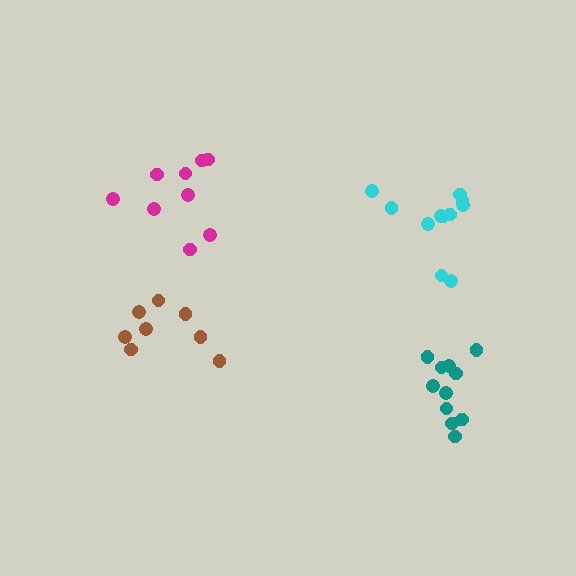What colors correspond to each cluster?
The clusters are colored: magenta, brown, teal, cyan.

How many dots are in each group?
Group 1: 9 dots, Group 2: 8 dots, Group 3: 11 dots, Group 4: 11 dots (39 total).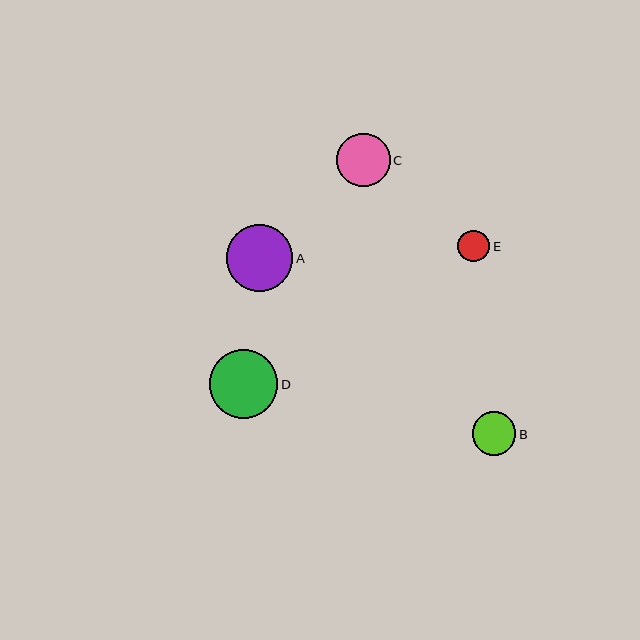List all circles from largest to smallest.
From largest to smallest: D, A, C, B, E.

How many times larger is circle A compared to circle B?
Circle A is approximately 1.5 times the size of circle B.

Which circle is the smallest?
Circle E is the smallest with a size of approximately 32 pixels.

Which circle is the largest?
Circle D is the largest with a size of approximately 69 pixels.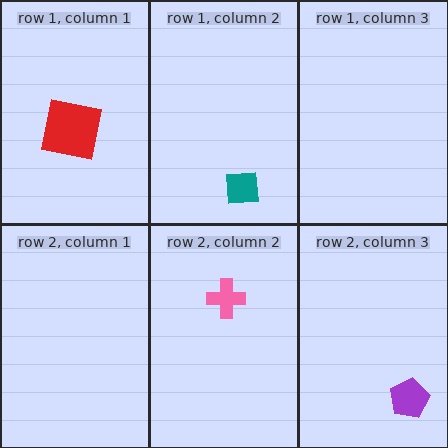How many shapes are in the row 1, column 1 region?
1.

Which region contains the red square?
The row 1, column 1 region.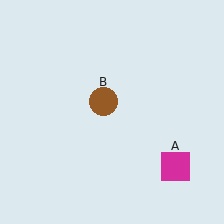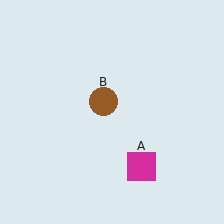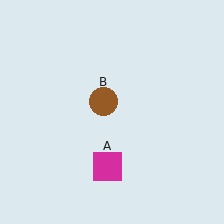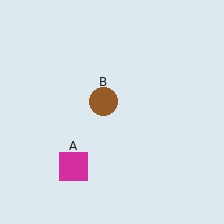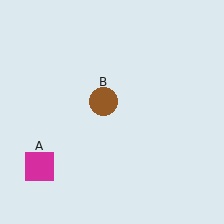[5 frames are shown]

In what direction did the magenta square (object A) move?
The magenta square (object A) moved left.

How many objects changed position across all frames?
1 object changed position: magenta square (object A).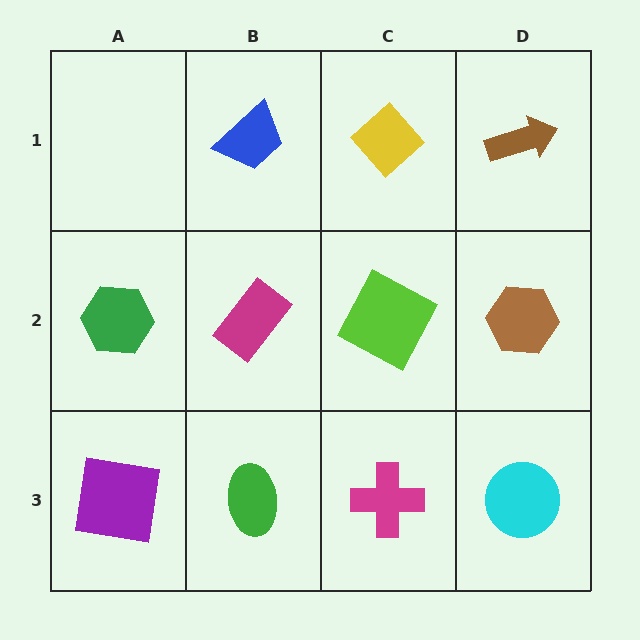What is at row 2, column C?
A lime square.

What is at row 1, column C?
A yellow diamond.